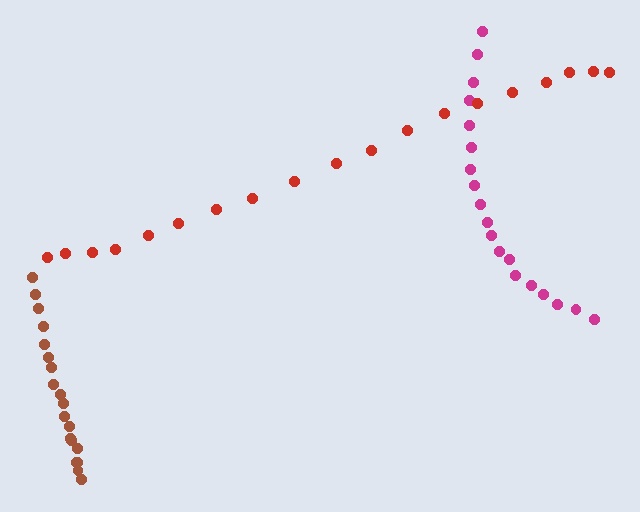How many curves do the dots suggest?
There are 3 distinct paths.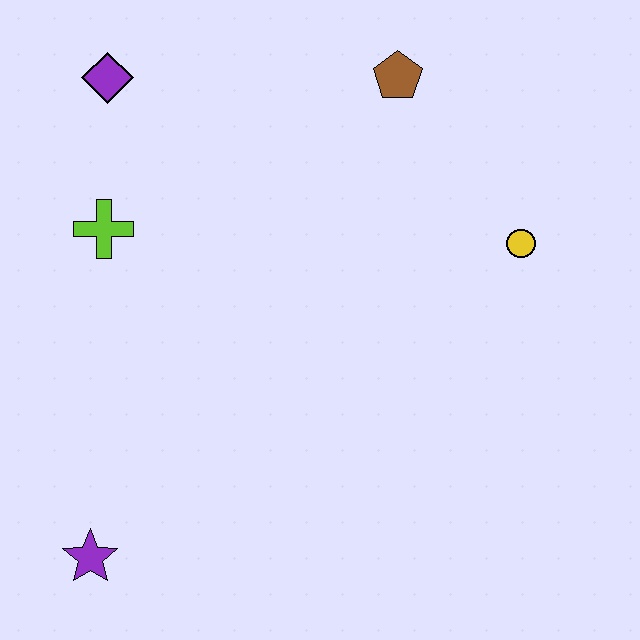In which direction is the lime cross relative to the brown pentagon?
The lime cross is to the left of the brown pentagon.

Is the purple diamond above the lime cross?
Yes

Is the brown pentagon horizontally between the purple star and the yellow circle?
Yes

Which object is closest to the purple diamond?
The lime cross is closest to the purple diamond.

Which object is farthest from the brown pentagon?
The purple star is farthest from the brown pentagon.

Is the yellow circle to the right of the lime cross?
Yes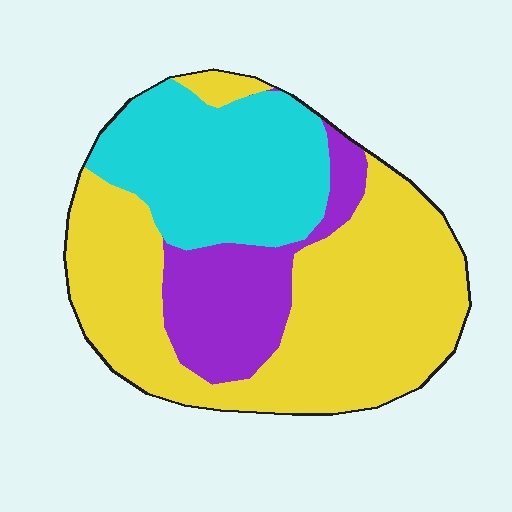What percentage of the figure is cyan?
Cyan covers roughly 30% of the figure.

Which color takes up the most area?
Yellow, at roughly 55%.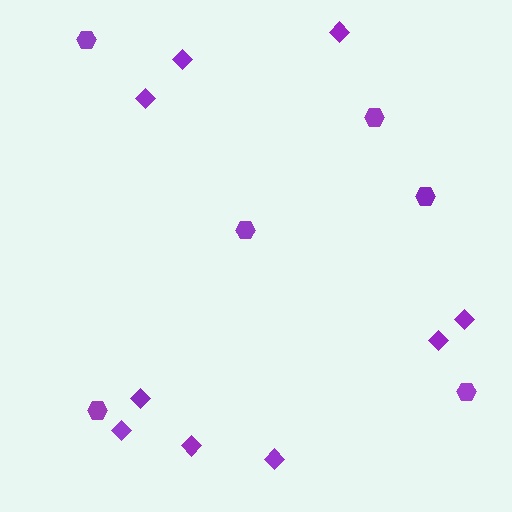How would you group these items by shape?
There are 2 groups: one group of diamonds (9) and one group of hexagons (6).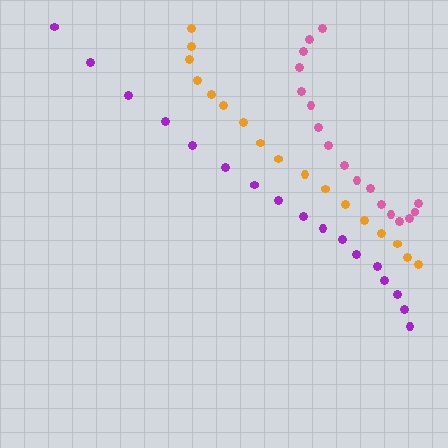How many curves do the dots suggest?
There are 3 distinct paths.